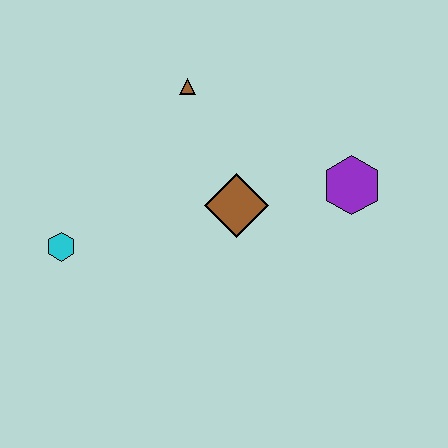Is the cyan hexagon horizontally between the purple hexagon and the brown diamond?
No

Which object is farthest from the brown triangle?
The cyan hexagon is farthest from the brown triangle.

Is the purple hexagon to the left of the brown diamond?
No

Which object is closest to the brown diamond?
The purple hexagon is closest to the brown diamond.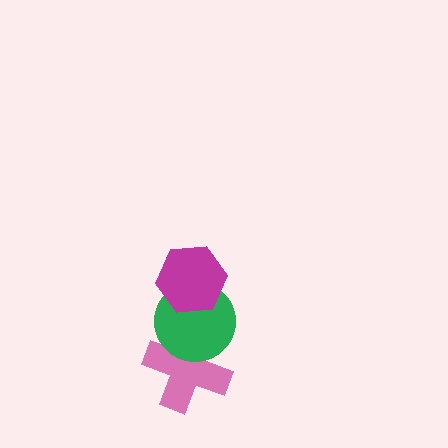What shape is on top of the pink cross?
The green circle is on top of the pink cross.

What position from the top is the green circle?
The green circle is 2nd from the top.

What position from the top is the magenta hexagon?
The magenta hexagon is 1st from the top.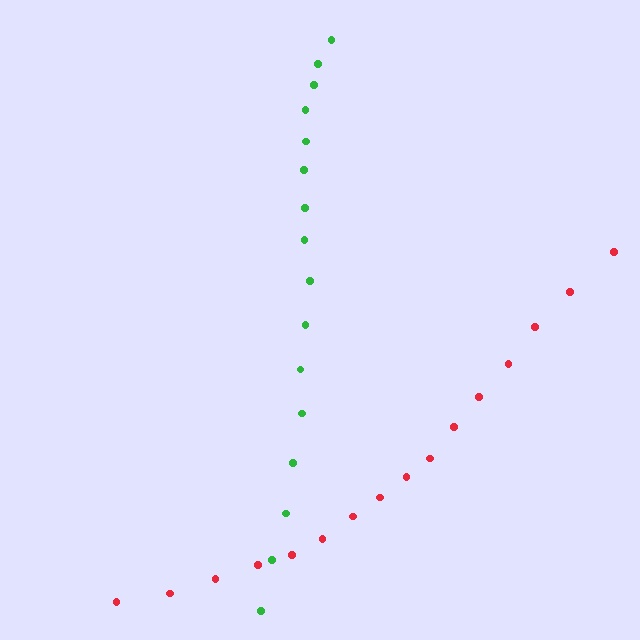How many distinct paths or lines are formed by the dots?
There are 2 distinct paths.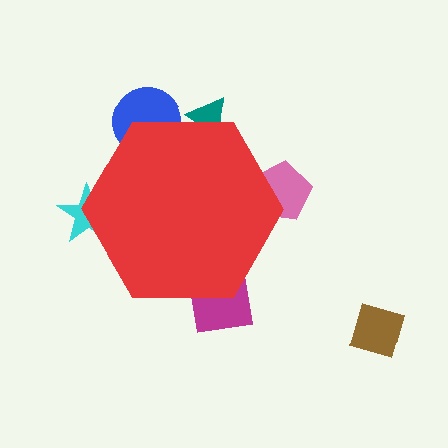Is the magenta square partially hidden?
Yes, the magenta square is partially hidden behind the red hexagon.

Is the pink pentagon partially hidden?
Yes, the pink pentagon is partially hidden behind the red hexagon.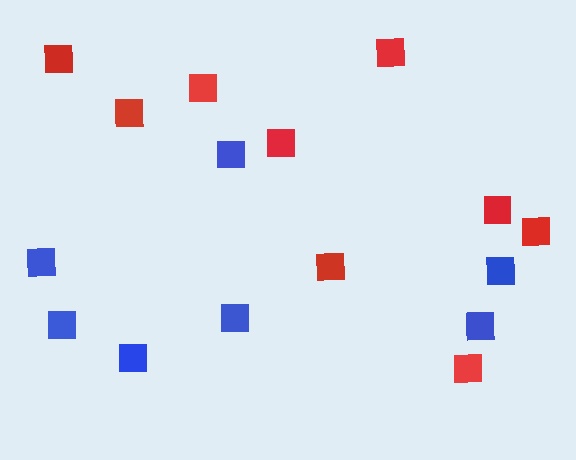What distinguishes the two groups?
There are 2 groups: one group of red squares (9) and one group of blue squares (7).